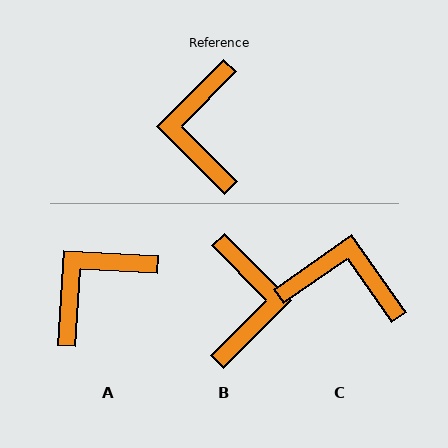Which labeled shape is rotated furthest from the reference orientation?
B, about 179 degrees away.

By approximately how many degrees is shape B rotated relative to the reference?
Approximately 179 degrees counter-clockwise.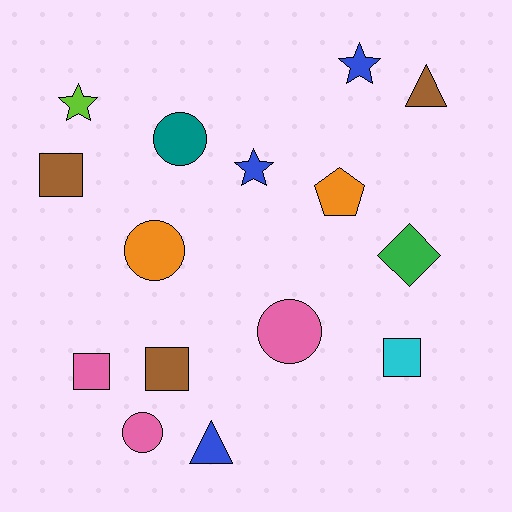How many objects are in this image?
There are 15 objects.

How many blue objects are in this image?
There are 3 blue objects.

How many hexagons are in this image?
There are no hexagons.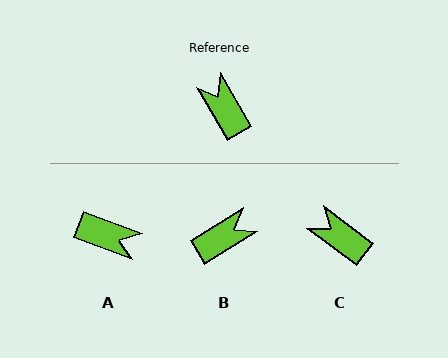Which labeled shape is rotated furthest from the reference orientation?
A, about 141 degrees away.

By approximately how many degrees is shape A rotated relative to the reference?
Approximately 141 degrees clockwise.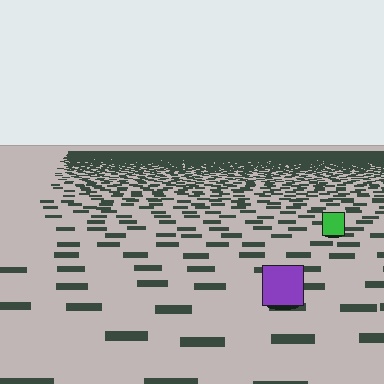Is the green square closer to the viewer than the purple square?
No. The purple square is closer — you can tell from the texture gradient: the ground texture is coarser near it.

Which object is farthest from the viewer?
The green square is farthest from the viewer. It appears smaller and the ground texture around it is denser.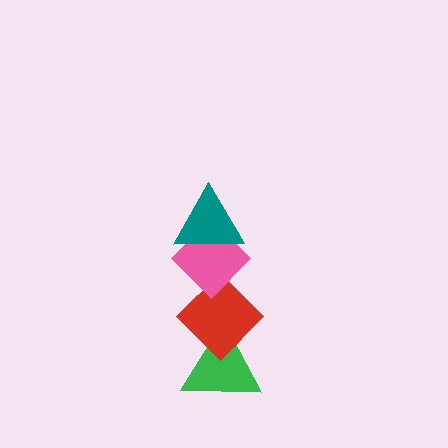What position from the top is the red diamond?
The red diamond is 3rd from the top.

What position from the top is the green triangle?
The green triangle is 4th from the top.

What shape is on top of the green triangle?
The red diamond is on top of the green triangle.